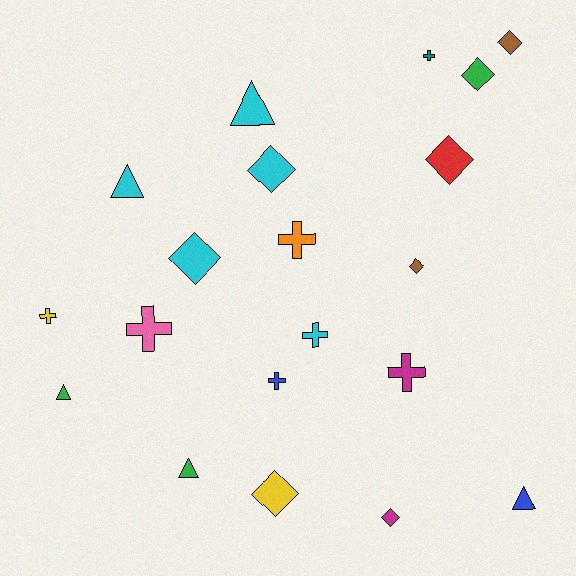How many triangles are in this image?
There are 5 triangles.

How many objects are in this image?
There are 20 objects.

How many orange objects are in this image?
There is 1 orange object.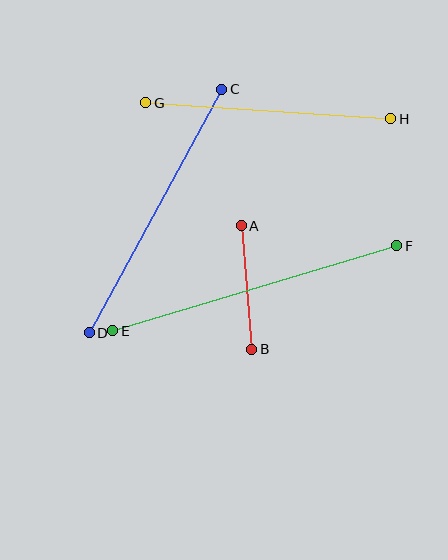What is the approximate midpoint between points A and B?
The midpoint is at approximately (246, 287) pixels.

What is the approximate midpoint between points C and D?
The midpoint is at approximately (156, 211) pixels.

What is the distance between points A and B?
The distance is approximately 124 pixels.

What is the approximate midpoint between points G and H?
The midpoint is at approximately (268, 111) pixels.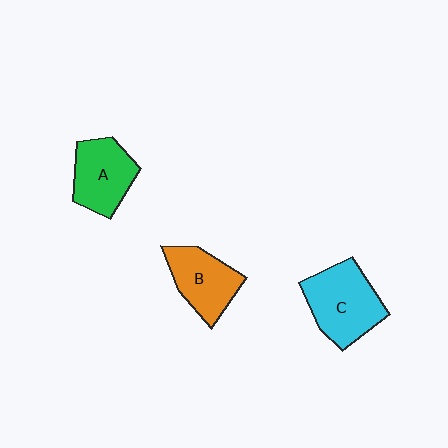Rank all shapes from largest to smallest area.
From largest to smallest: C (cyan), A (green), B (orange).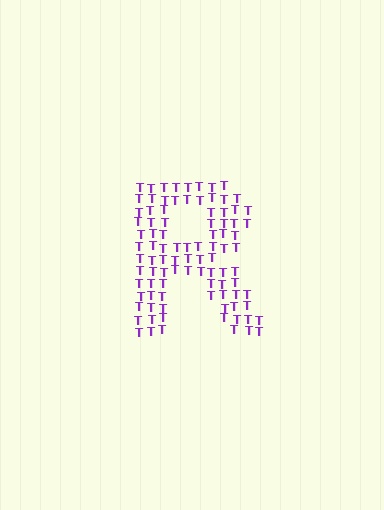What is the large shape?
The large shape is the letter R.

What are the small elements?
The small elements are letter T's.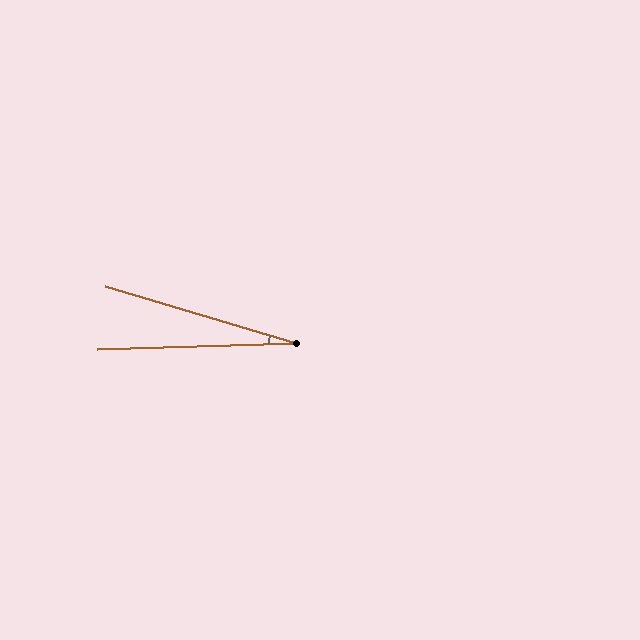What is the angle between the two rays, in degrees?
Approximately 18 degrees.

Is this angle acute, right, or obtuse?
It is acute.